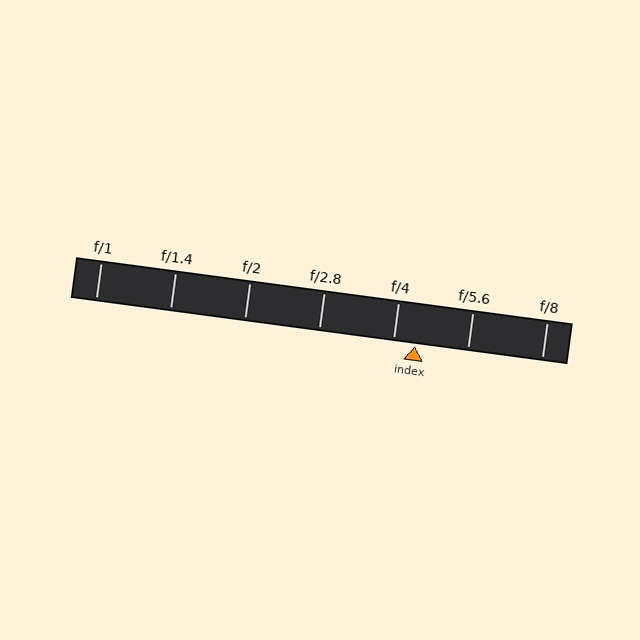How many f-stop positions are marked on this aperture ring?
There are 7 f-stop positions marked.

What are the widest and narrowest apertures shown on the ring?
The widest aperture shown is f/1 and the narrowest is f/8.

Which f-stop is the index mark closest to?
The index mark is closest to f/4.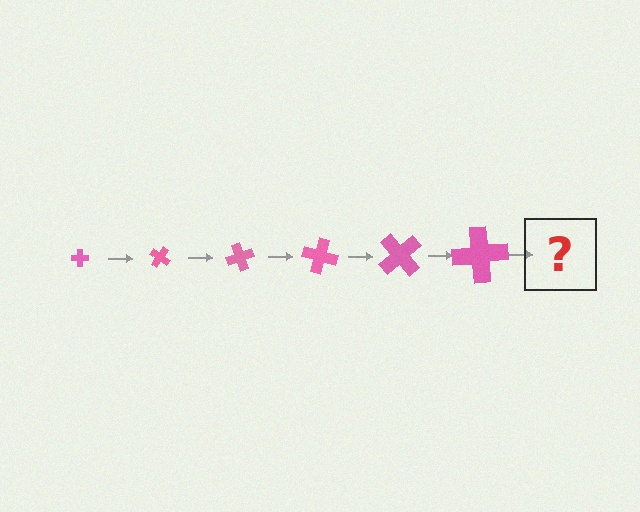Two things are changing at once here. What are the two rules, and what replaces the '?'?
The two rules are that the cross grows larger each step and it rotates 35 degrees each step. The '?' should be a cross, larger than the previous one and rotated 210 degrees from the start.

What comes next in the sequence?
The next element should be a cross, larger than the previous one and rotated 210 degrees from the start.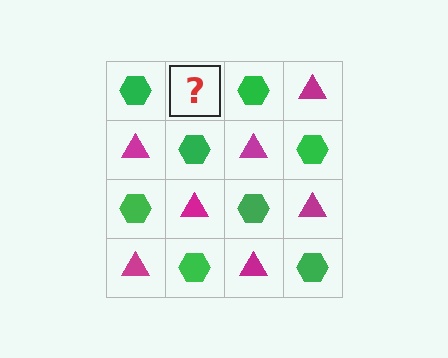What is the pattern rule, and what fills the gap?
The rule is that it alternates green hexagon and magenta triangle in a checkerboard pattern. The gap should be filled with a magenta triangle.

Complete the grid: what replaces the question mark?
The question mark should be replaced with a magenta triangle.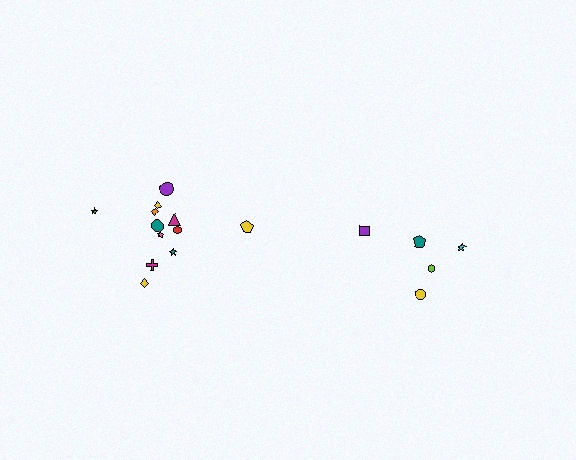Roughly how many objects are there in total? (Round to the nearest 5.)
Roughly 15 objects in total.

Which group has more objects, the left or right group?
The left group.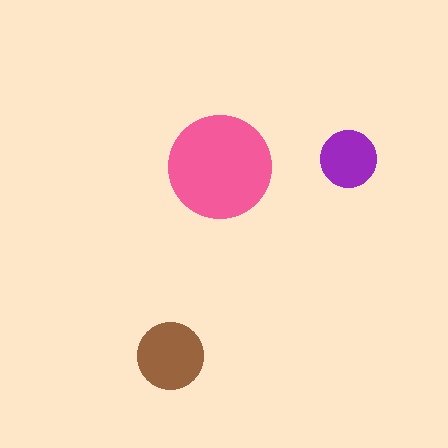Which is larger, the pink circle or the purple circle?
The pink one.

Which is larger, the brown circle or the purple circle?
The brown one.